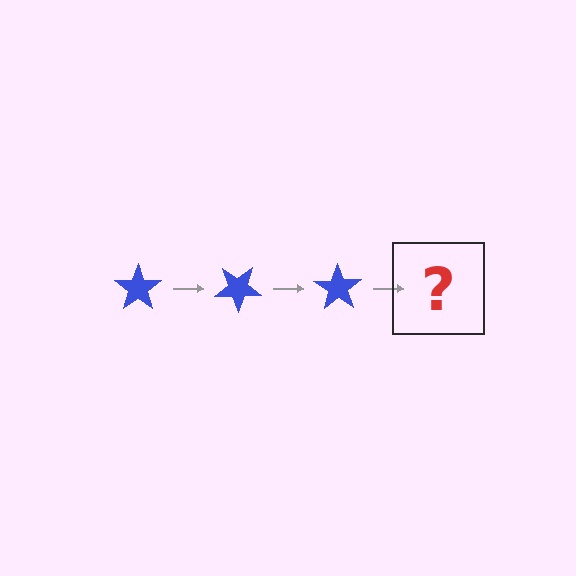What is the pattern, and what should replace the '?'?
The pattern is that the star rotates 35 degrees each step. The '?' should be a blue star rotated 105 degrees.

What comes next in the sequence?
The next element should be a blue star rotated 105 degrees.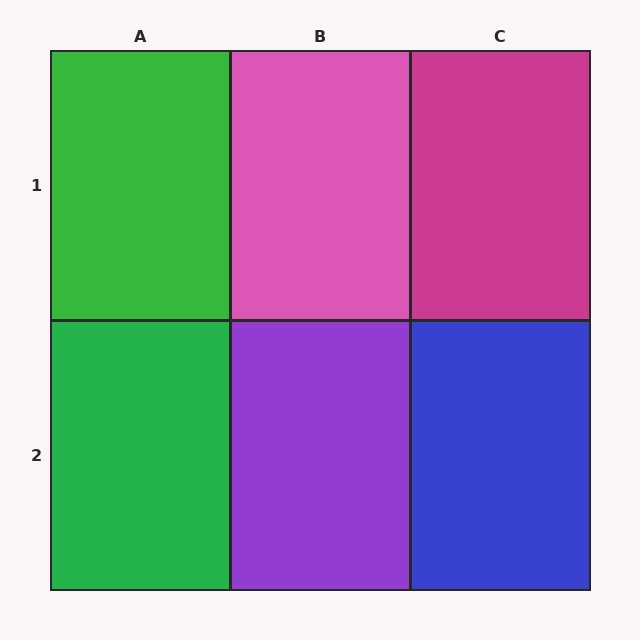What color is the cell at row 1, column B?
Pink.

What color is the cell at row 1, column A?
Green.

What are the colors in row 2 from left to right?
Green, purple, blue.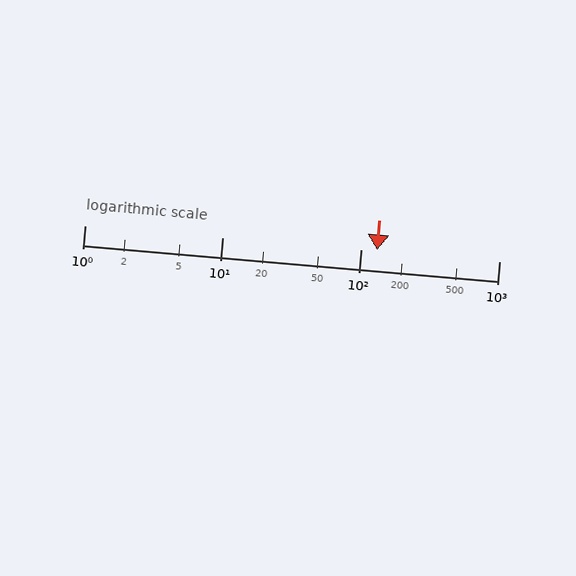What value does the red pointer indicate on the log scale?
The pointer indicates approximately 130.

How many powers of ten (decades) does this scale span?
The scale spans 3 decades, from 1 to 1000.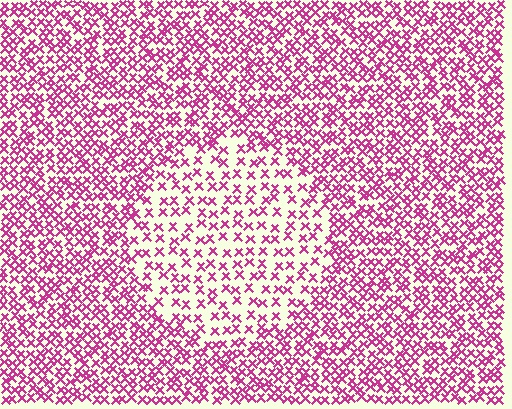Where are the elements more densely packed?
The elements are more densely packed outside the circle boundary.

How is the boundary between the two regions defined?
The boundary is defined by a change in element density (approximately 2.0x ratio). All elements are the same color, size, and shape.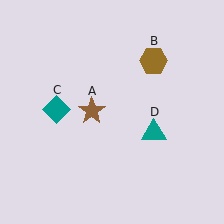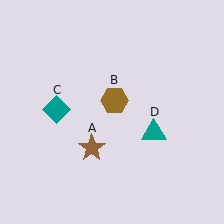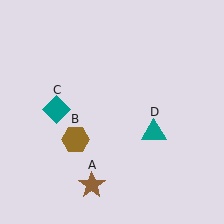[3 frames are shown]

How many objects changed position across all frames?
2 objects changed position: brown star (object A), brown hexagon (object B).